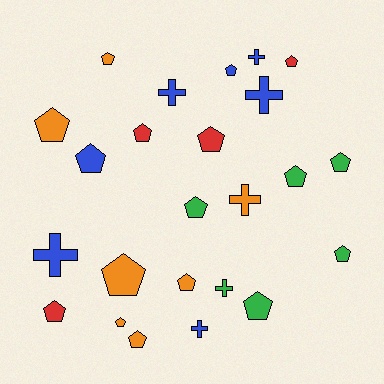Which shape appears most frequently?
Pentagon, with 17 objects.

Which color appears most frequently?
Blue, with 7 objects.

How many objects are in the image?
There are 24 objects.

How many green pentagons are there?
There are 5 green pentagons.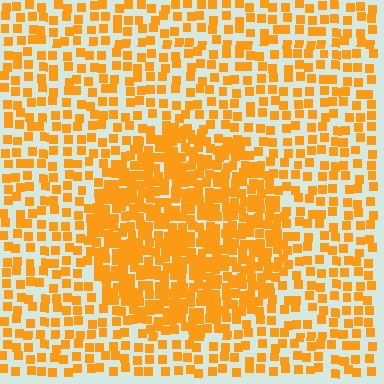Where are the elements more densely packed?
The elements are more densely packed inside the circle boundary.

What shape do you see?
I see a circle.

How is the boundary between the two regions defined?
The boundary is defined by a change in element density (approximately 2.0x ratio). All elements are the same color, size, and shape.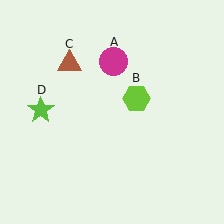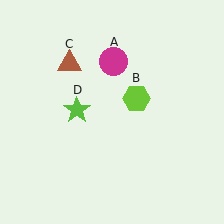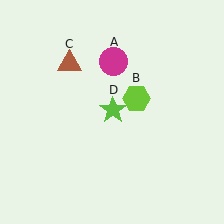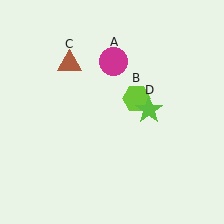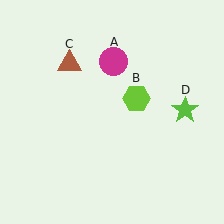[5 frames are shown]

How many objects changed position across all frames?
1 object changed position: lime star (object D).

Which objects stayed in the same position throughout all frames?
Magenta circle (object A) and lime hexagon (object B) and brown triangle (object C) remained stationary.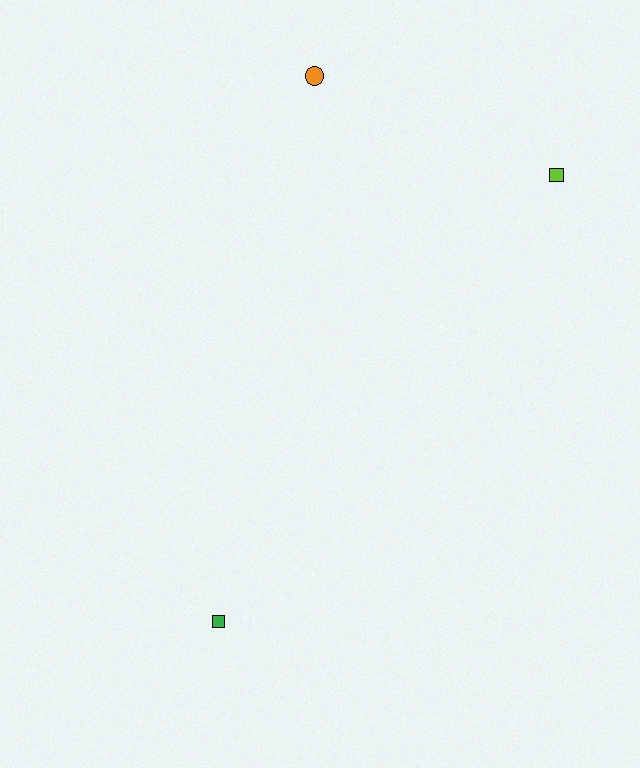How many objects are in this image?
There are 3 objects.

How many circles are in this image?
There is 1 circle.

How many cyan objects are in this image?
There are no cyan objects.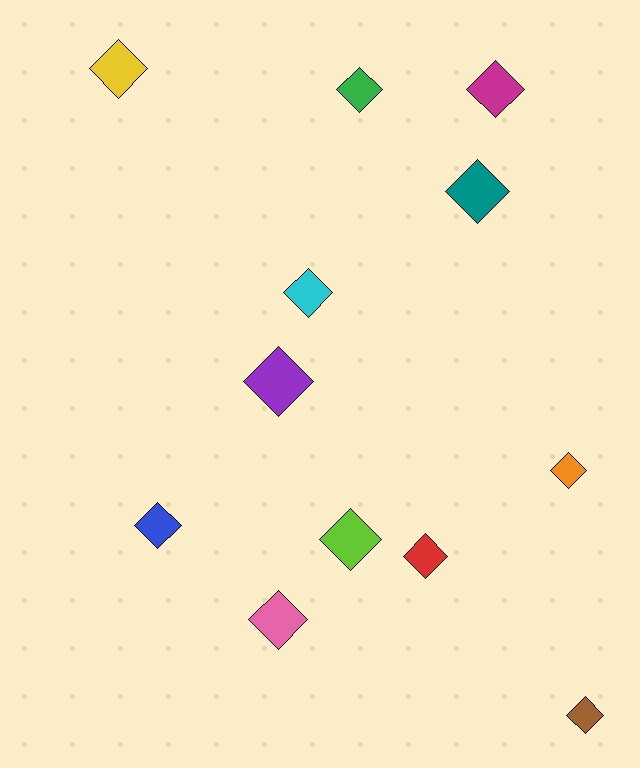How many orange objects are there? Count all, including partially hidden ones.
There is 1 orange object.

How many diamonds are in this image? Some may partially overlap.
There are 12 diamonds.